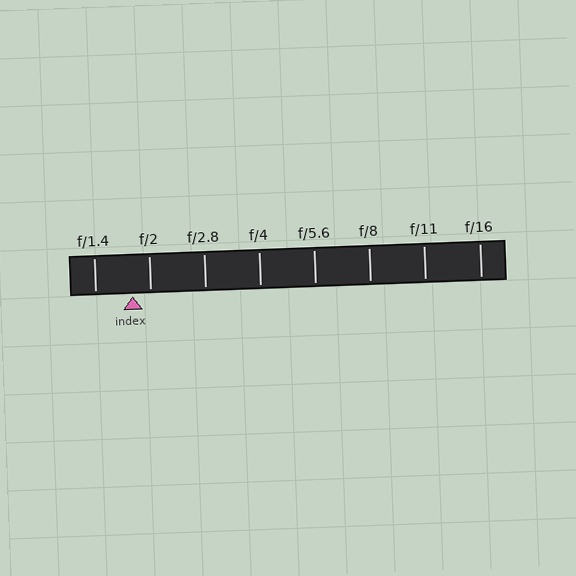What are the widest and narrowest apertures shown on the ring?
The widest aperture shown is f/1.4 and the narrowest is f/16.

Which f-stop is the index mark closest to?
The index mark is closest to f/2.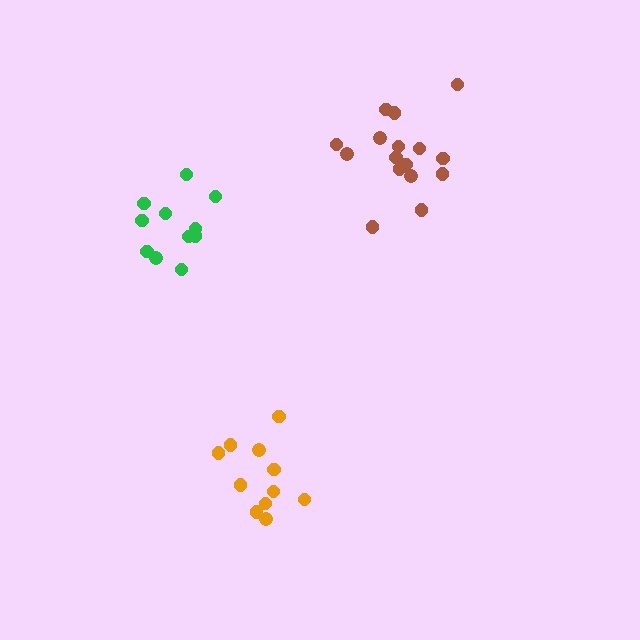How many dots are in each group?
Group 1: 11 dots, Group 2: 11 dots, Group 3: 16 dots (38 total).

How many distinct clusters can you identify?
There are 3 distinct clusters.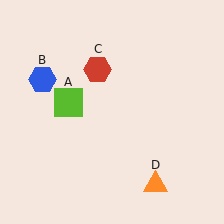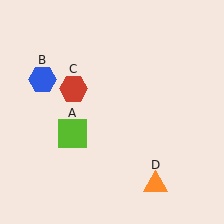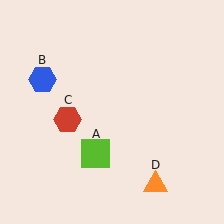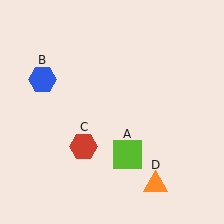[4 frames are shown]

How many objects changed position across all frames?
2 objects changed position: lime square (object A), red hexagon (object C).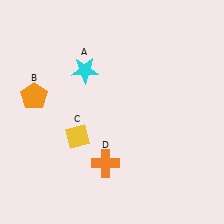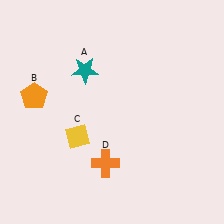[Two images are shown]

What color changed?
The star (A) changed from cyan in Image 1 to teal in Image 2.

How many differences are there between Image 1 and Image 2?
There is 1 difference between the two images.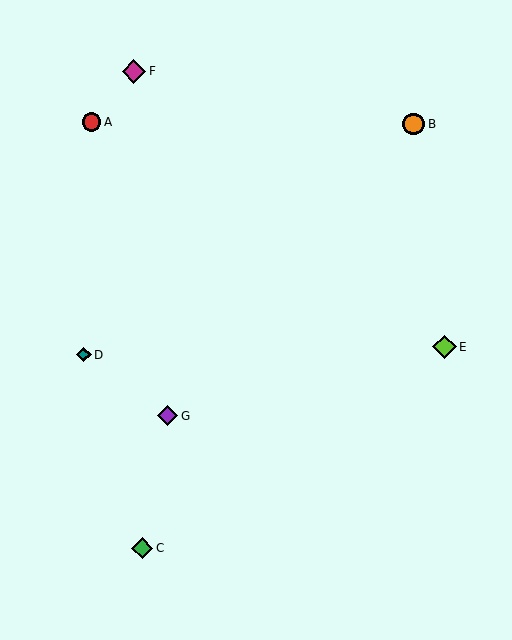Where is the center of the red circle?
The center of the red circle is at (92, 122).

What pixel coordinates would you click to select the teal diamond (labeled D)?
Click at (84, 355) to select the teal diamond D.